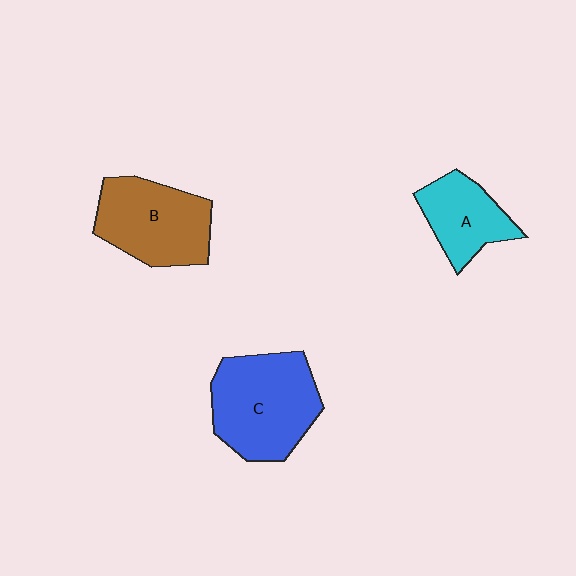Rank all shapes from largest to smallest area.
From largest to smallest: C (blue), B (brown), A (cyan).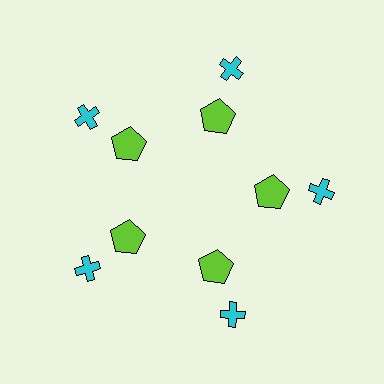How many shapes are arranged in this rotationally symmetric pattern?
There are 10 shapes, arranged in 5 groups of 2.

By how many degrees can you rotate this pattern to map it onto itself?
The pattern maps onto itself every 72 degrees of rotation.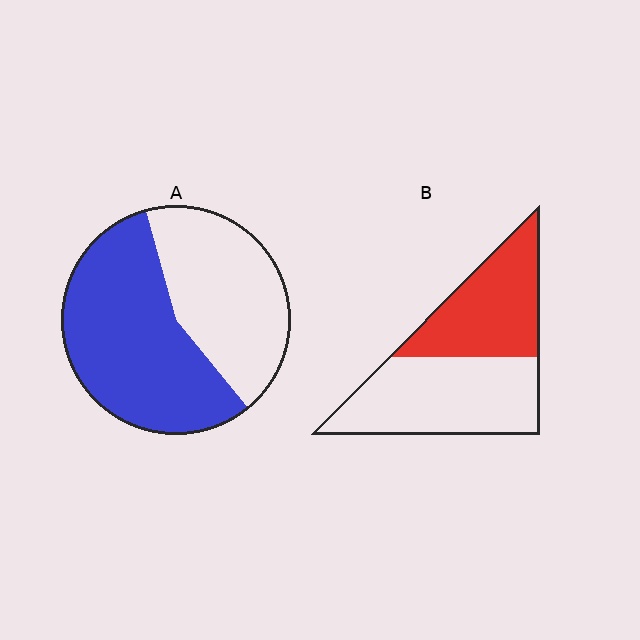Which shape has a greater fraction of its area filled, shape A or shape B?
Shape A.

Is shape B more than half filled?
No.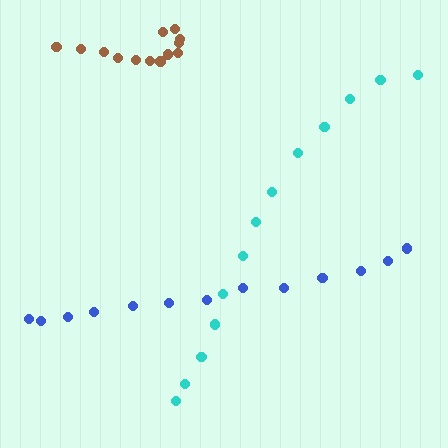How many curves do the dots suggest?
There are 3 distinct paths.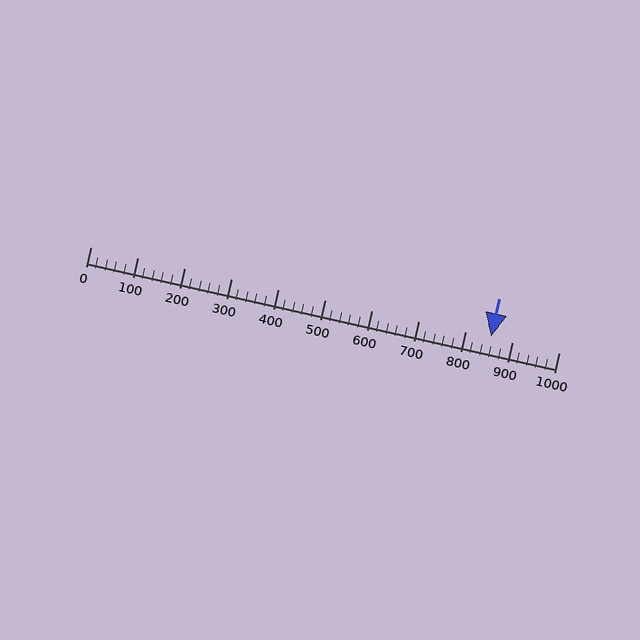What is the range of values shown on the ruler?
The ruler shows values from 0 to 1000.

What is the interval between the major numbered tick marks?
The major tick marks are spaced 100 units apart.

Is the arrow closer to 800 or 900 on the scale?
The arrow is closer to 900.